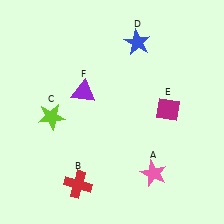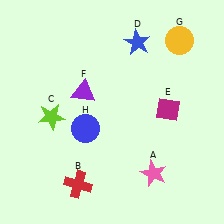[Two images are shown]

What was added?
A yellow circle (G), a blue circle (H) were added in Image 2.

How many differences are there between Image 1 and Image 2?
There are 2 differences between the two images.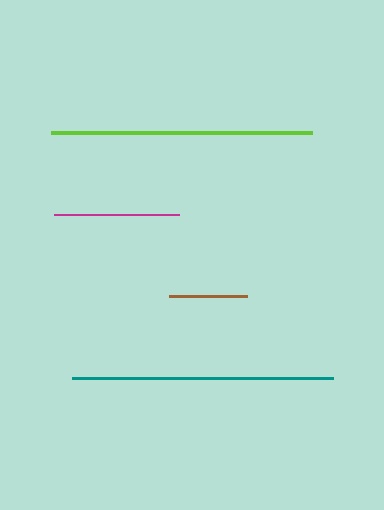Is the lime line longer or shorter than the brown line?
The lime line is longer than the brown line.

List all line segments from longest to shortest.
From longest to shortest: teal, lime, magenta, brown.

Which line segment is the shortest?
The brown line is the shortest at approximately 78 pixels.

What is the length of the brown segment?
The brown segment is approximately 78 pixels long.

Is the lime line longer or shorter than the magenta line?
The lime line is longer than the magenta line.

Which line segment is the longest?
The teal line is the longest at approximately 262 pixels.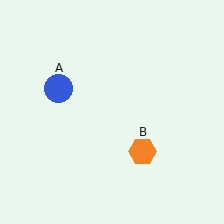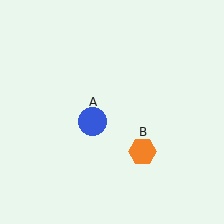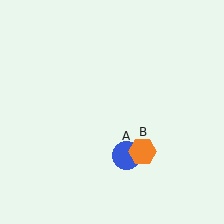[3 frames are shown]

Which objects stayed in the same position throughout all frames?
Orange hexagon (object B) remained stationary.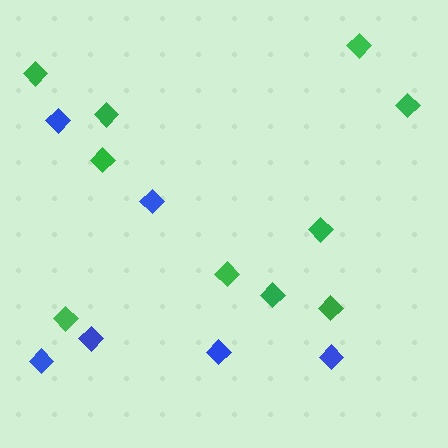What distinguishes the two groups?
There are 2 groups: one group of green diamonds (10) and one group of blue diamonds (6).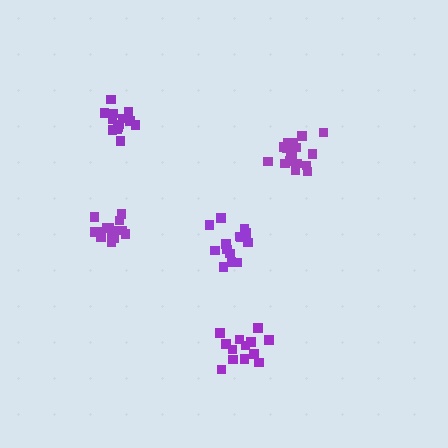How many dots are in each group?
Group 1: 14 dots, Group 2: 17 dots, Group 3: 15 dots, Group 4: 13 dots, Group 5: 13 dots (72 total).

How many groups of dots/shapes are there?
There are 5 groups.